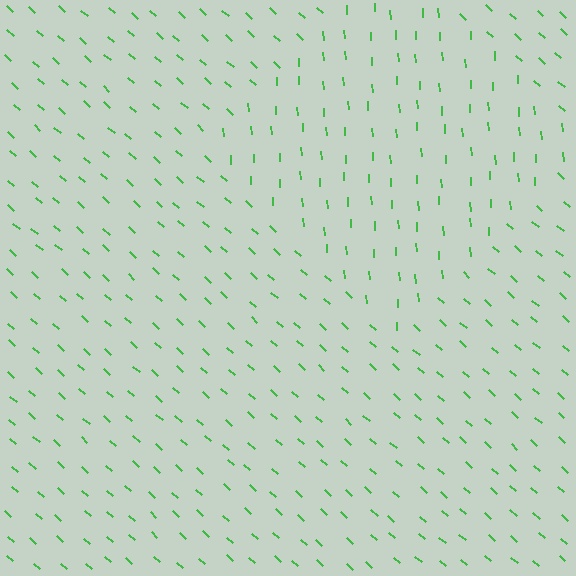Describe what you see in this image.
The image is filled with small green line segments. A diamond region in the image has lines oriented differently from the surrounding lines, creating a visible texture boundary.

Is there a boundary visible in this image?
Yes, there is a texture boundary formed by a change in line orientation.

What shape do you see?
I see a diamond.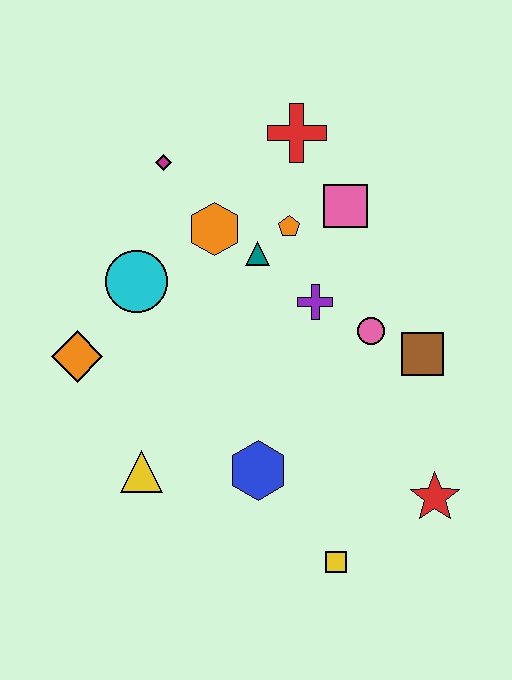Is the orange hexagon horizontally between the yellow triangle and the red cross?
Yes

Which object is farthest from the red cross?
The yellow square is farthest from the red cross.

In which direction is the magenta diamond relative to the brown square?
The magenta diamond is to the left of the brown square.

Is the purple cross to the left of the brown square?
Yes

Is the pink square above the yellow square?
Yes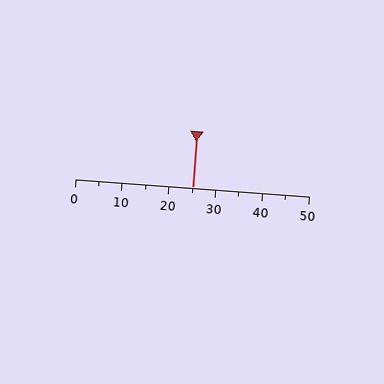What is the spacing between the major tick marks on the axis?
The major ticks are spaced 10 apart.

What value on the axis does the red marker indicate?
The marker indicates approximately 25.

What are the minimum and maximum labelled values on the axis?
The axis runs from 0 to 50.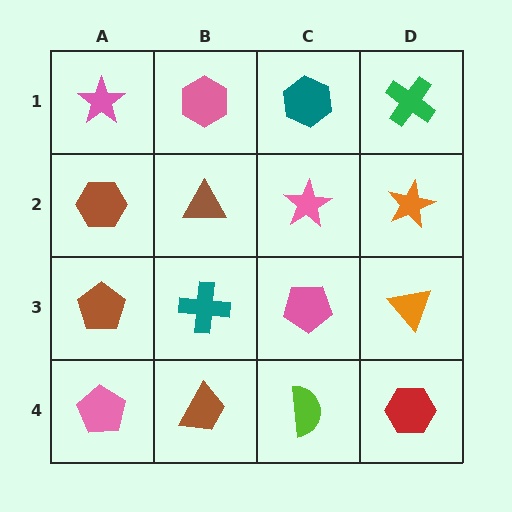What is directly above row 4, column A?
A brown pentagon.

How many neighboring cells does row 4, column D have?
2.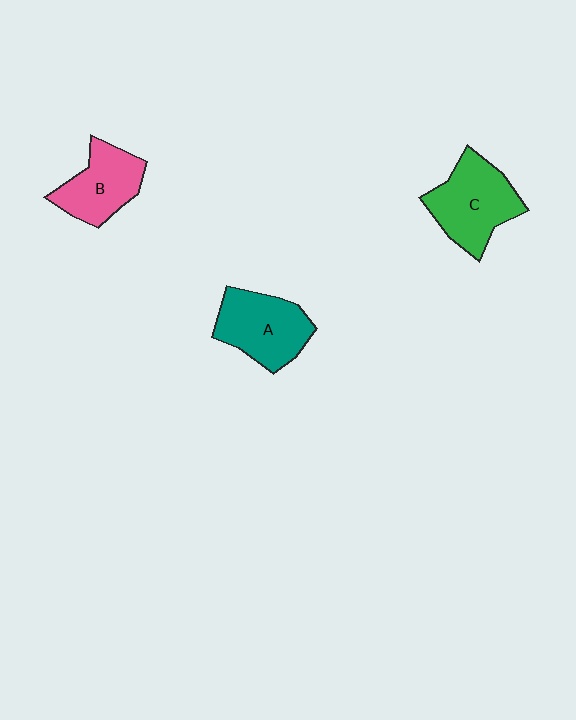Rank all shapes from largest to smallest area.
From largest to smallest: C (green), A (teal), B (pink).